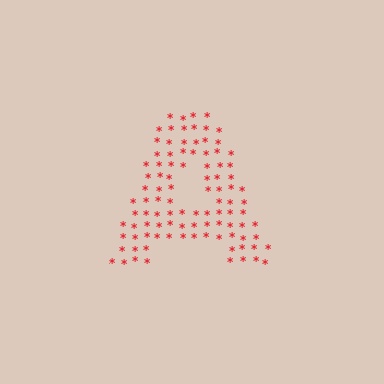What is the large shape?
The large shape is the letter A.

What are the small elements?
The small elements are asterisks.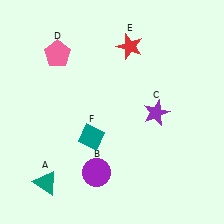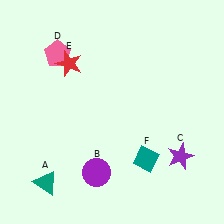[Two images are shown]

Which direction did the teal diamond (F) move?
The teal diamond (F) moved right.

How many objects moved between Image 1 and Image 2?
3 objects moved between the two images.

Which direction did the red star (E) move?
The red star (E) moved left.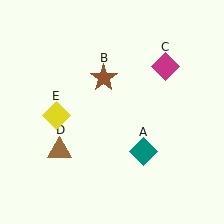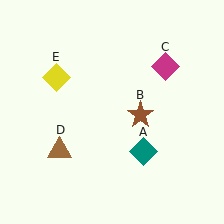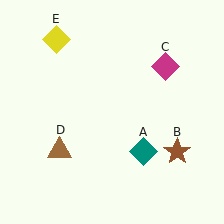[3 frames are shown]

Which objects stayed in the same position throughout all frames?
Teal diamond (object A) and magenta diamond (object C) and brown triangle (object D) remained stationary.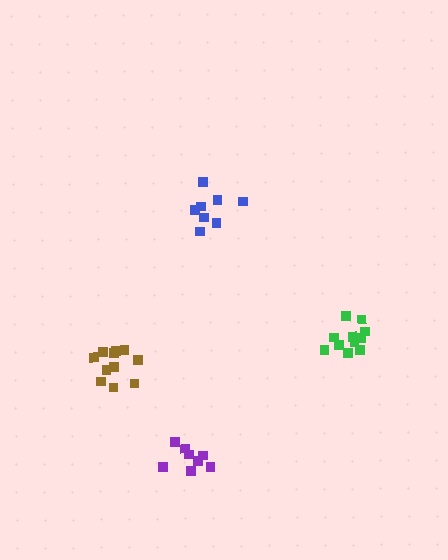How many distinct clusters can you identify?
There are 4 distinct clusters.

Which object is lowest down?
The purple cluster is bottommost.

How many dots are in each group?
Group 1: 11 dots, Group 2: 8 dots, Group 3: 8 dots, Group 4: 11 dots (38 total).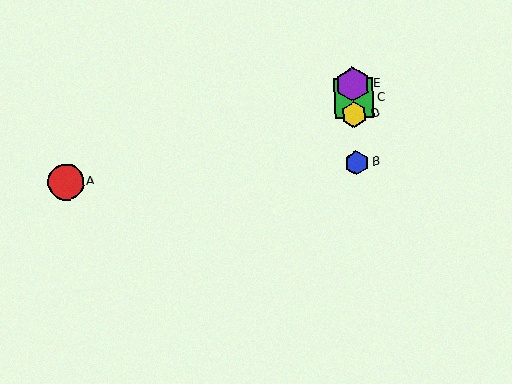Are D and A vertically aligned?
No, D is at x≈354 and A is at x≈66.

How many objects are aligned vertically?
4 objects (B, C, D, E) are aligned vertically.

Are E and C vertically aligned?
Yes, both are at x≈353.